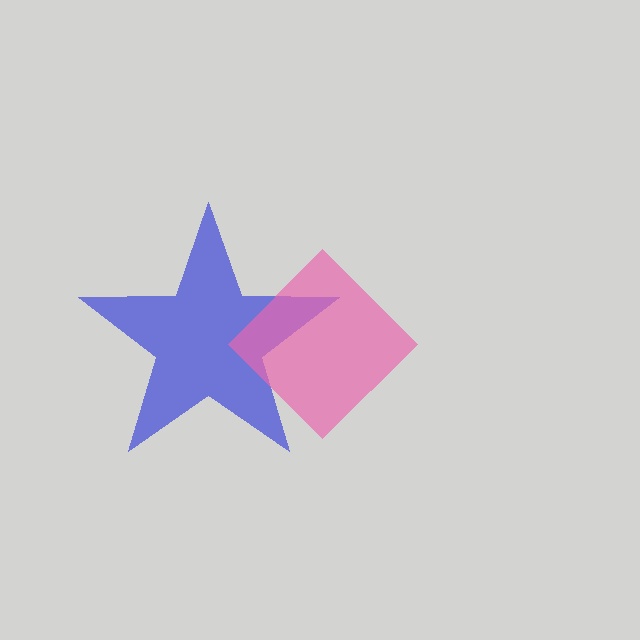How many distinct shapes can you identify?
There are 2 distinct shapes: a blue star, a pink diamond.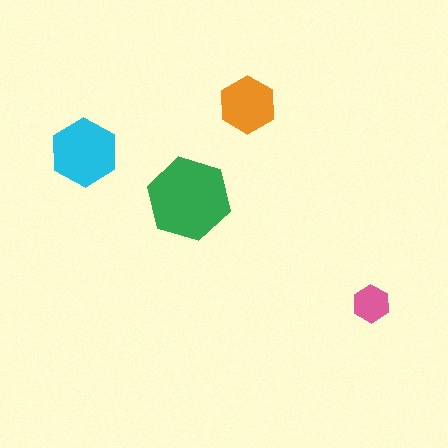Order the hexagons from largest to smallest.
the green one, the cyan one, the orange one, the pink one.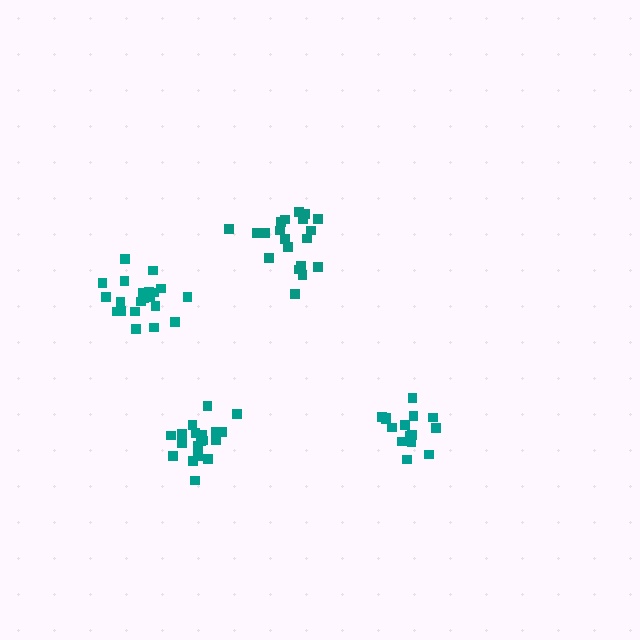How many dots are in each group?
Group 1: 20 dots, Group 2: 21 dots, Group 3: 19 dots, Group 4: 15 dots (75 total).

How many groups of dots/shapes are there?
There are 4 groups.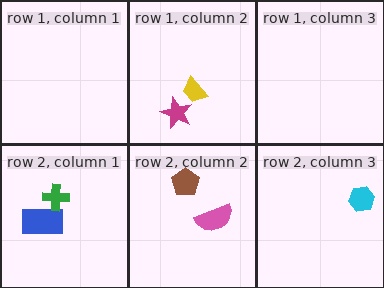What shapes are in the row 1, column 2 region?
The magenta star, the yellow trapezoid.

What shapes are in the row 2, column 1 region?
The blue rectangle, the green cross.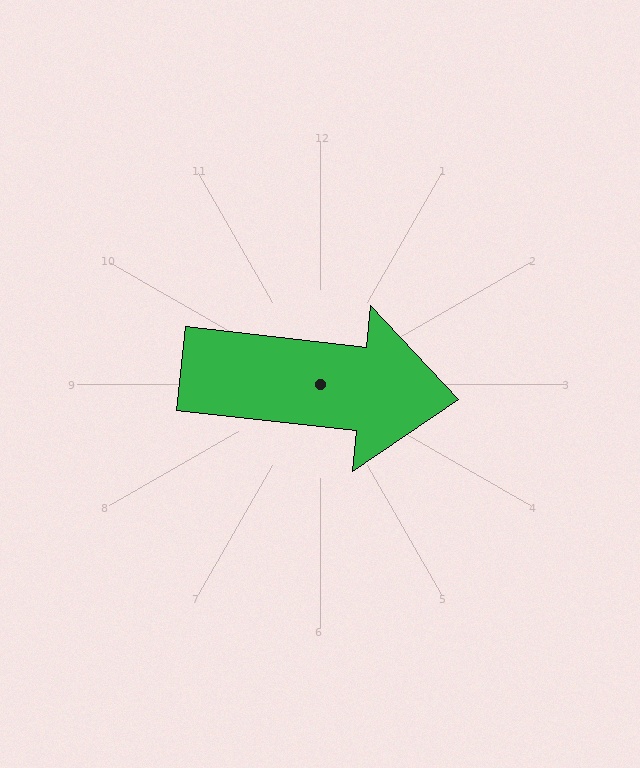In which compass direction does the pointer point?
East.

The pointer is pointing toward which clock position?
Roughly 3 o'clock.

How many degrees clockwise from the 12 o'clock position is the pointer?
Approximately 96 degrees.